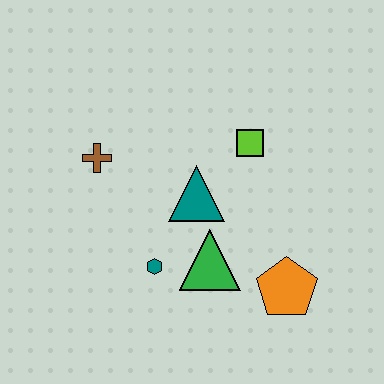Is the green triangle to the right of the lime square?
No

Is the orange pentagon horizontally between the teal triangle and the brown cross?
No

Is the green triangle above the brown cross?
No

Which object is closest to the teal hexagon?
The green triangle is closest to the teal hexagon.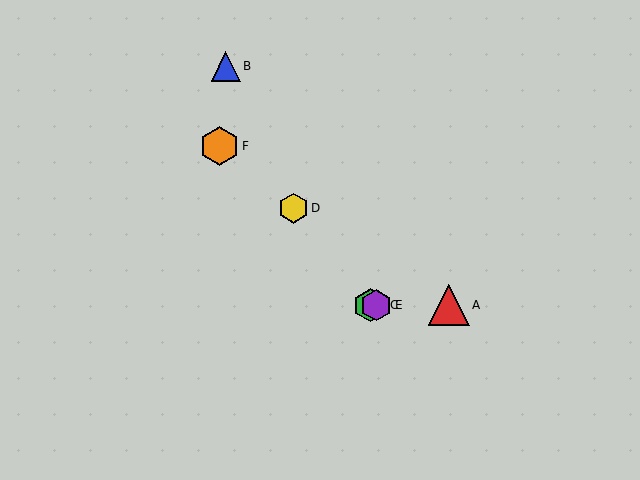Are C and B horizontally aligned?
No, C is at y≈305 and B is at y≈66.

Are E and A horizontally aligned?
Yes, both are at y≈305.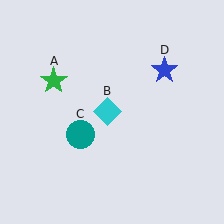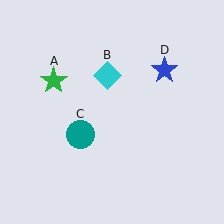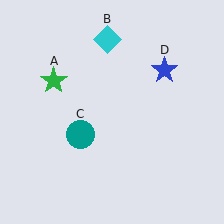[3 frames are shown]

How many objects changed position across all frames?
1 object changed position: cyan diamond (object B).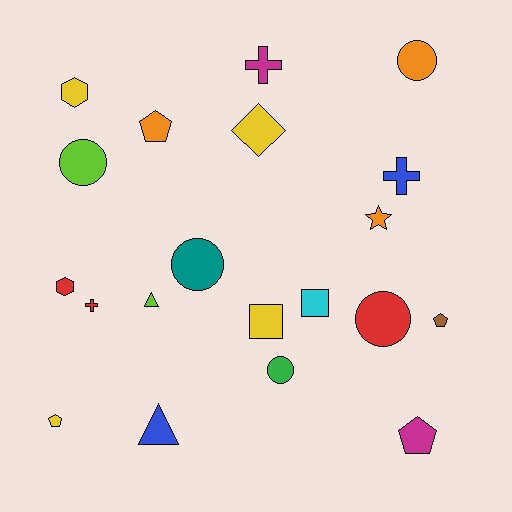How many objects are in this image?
There are 20 objects.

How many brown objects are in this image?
There is 1 brown object.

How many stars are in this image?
There is 1 star.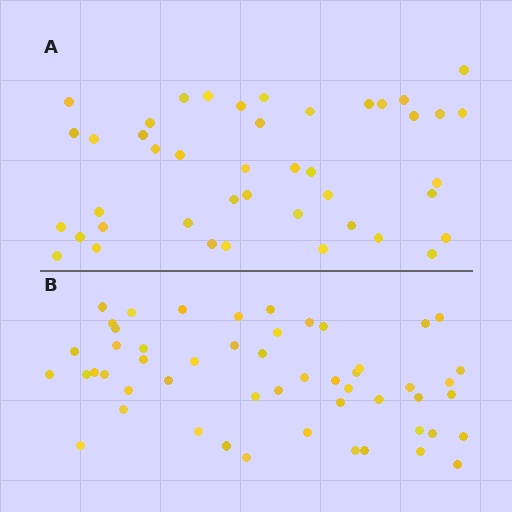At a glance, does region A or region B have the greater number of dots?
Region B (the bottom region) has more dots.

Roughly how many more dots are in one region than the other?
Region B has roughly 8 or so more dots than region A.